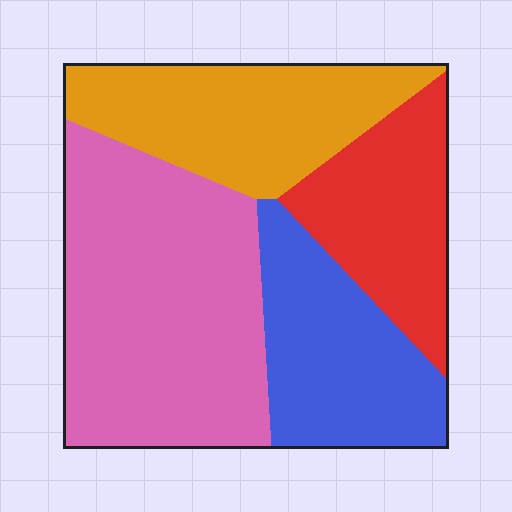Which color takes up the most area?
Pink, at roughly 40%.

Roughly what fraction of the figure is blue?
Blue takes up about one fifth (1/5) of the figure.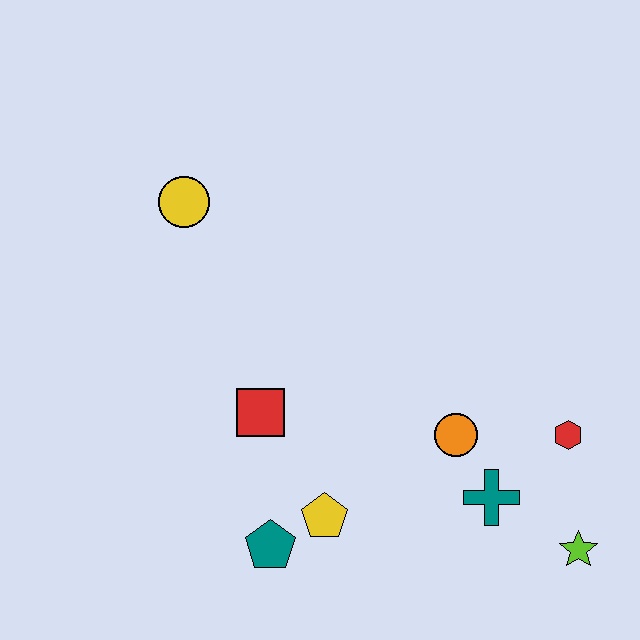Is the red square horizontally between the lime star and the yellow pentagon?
No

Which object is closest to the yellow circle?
The red square is closest to the yellow circle.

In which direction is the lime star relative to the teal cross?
The lime star is to the right of the teal cross.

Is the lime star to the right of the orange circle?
Yes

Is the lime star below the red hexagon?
Yes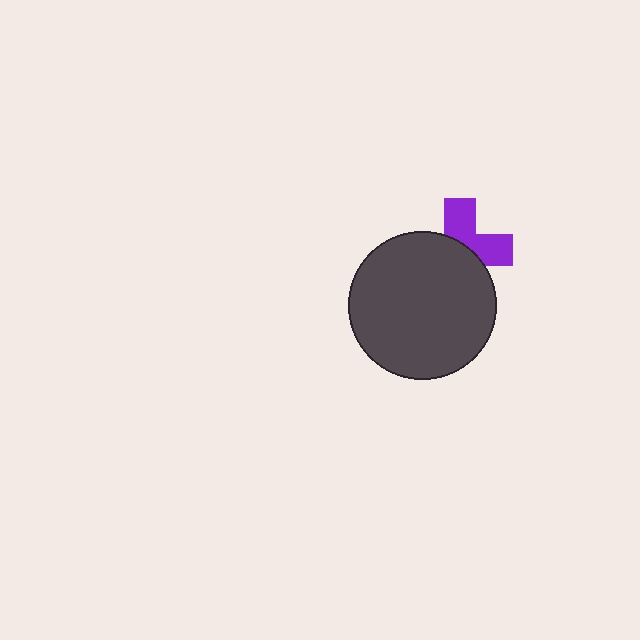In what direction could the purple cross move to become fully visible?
The purple cross could move up. That would shift it out from behind the dark gray circle entirely.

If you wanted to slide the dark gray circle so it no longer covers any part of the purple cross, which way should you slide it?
Slide it down — that is the most direct way to separate the two shapes.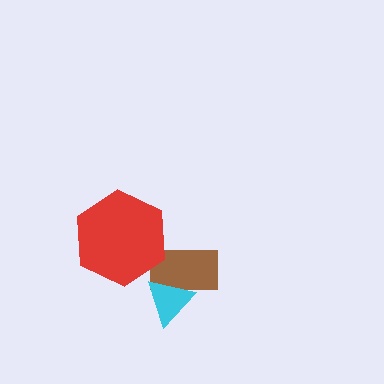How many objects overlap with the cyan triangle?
1 object overlaps with the cyan triangle.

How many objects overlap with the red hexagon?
1 object overlaps with the red hexagon.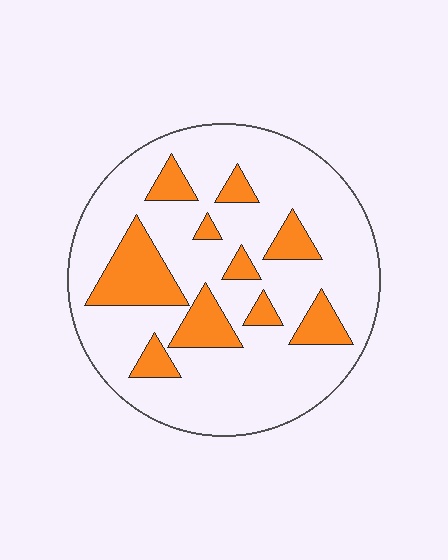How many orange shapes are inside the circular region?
10.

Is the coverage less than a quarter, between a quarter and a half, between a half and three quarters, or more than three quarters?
Less than a quarter.